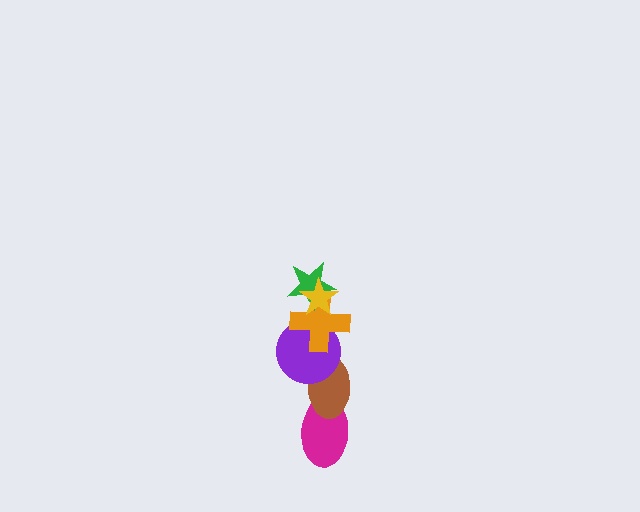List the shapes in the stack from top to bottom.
From top to bottom: the yellow star, the green star, the orange cross, the purple circle, the brown ellipse, the magenta ellipse.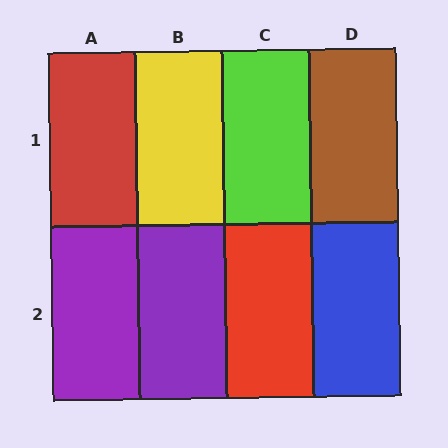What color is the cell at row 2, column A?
Purple.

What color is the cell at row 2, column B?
Purple.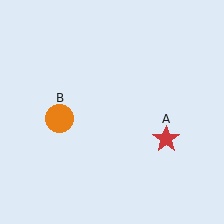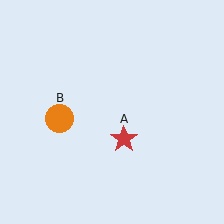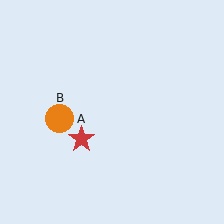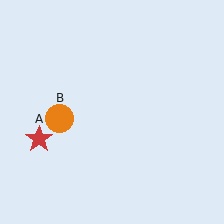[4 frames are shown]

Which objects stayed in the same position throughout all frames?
Orange circle (object B) remained stationary.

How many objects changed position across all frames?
1 object changed position: red star (object A).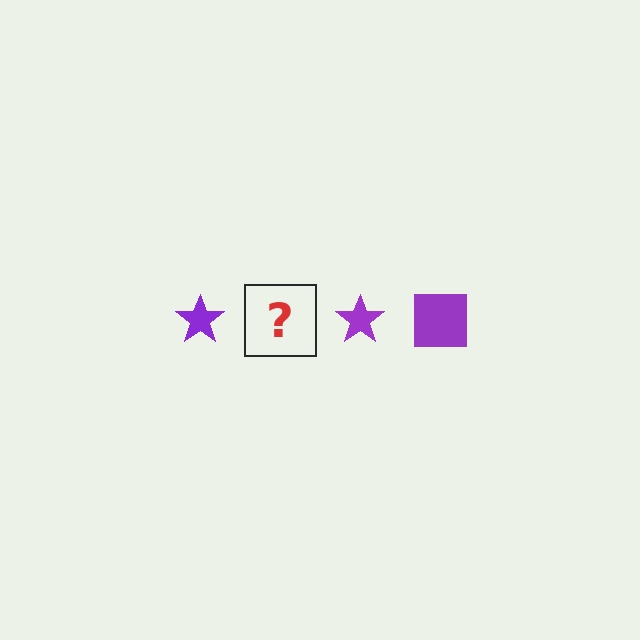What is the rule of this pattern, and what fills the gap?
The rule is that the pattern cycles through star, square shapes in purple. The gap should be filled with a purple square.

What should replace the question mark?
The question mark should be replaced with a purple square.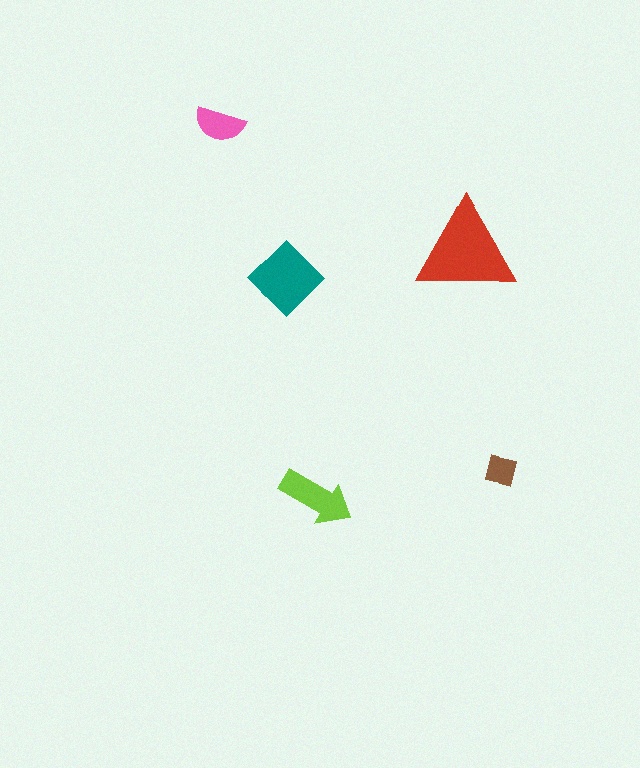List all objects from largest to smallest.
The red triangle, the teal diamond, the lime arrow, the pink semicircle, the brown square.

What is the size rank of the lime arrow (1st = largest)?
3rd.